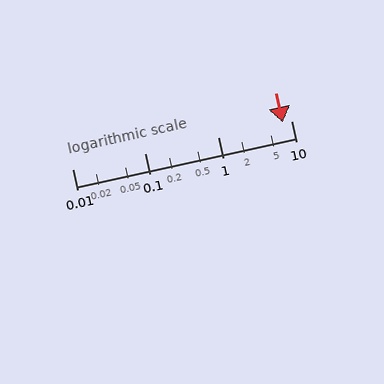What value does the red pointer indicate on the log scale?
The pointer indicates approximately 7.7.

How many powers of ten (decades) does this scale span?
The scale spans 3 decades, from 0.01 to 10.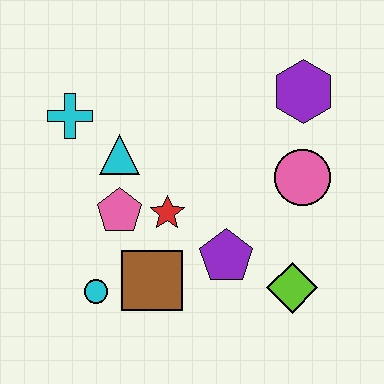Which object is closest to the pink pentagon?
The red star is closest to the pink pentagon.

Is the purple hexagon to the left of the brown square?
No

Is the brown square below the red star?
Yes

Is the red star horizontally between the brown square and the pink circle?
Yes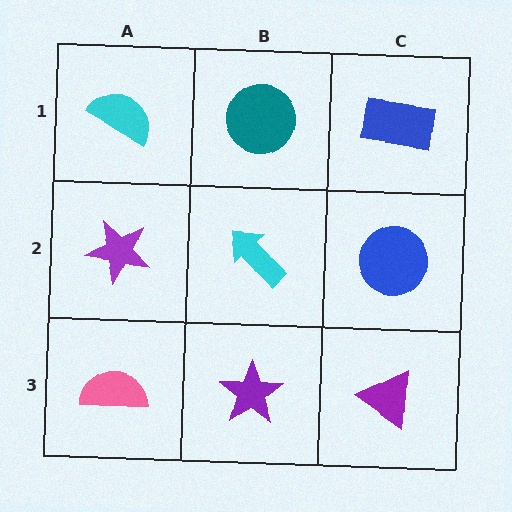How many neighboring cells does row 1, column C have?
2.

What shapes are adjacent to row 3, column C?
A blue circle (row 2, column C), a purple star (row 3, column B).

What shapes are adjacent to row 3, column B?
A cyan arrow (row 2, column B), a pink semicircle (row 3, column A), a purple triangle (row 3, column C).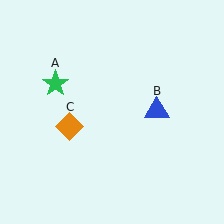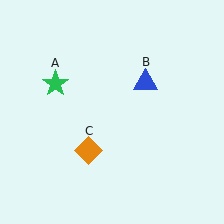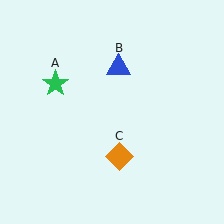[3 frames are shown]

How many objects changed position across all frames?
2 objects changed position: blue triangle (object B), orange diamond (object C).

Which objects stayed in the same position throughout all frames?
Green star (object A) remained stationary.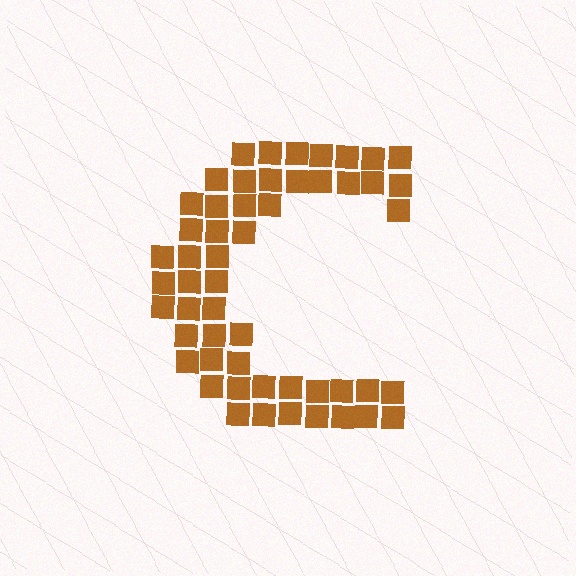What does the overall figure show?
The overall figure shows the letter C.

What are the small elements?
The small elements are squares.